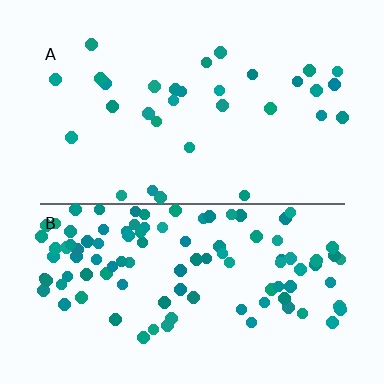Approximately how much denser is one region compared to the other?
Approximately 3.3× — region B over region A.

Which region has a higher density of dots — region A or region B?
B (the bottom).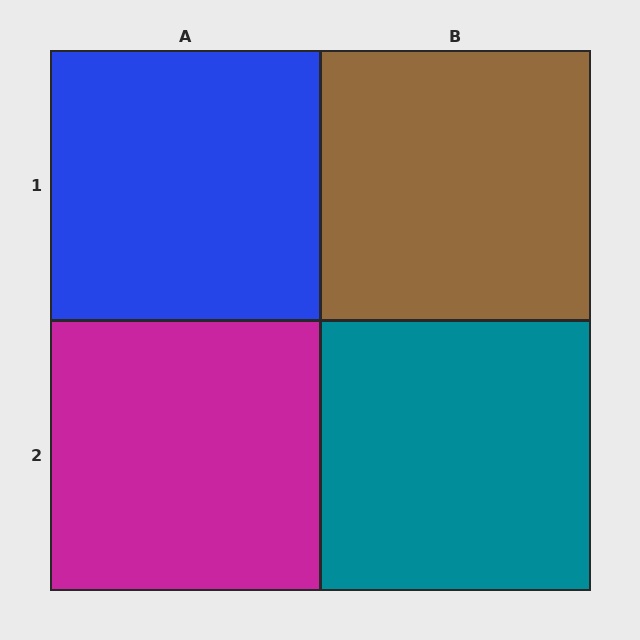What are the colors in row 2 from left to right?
Magenta, teal.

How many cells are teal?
1 cell is teal.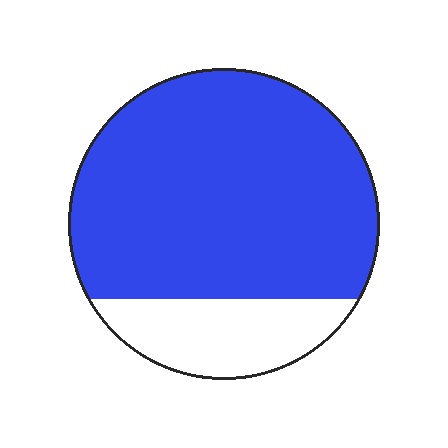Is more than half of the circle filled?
Yes.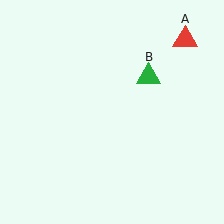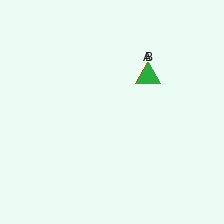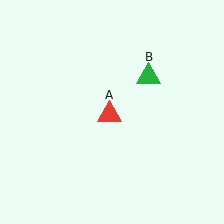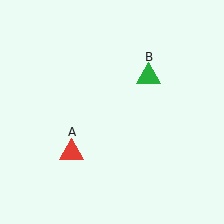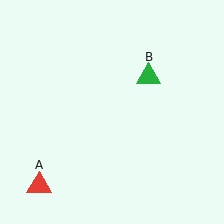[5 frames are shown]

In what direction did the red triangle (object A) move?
The red triangle (object A) moved down and to the left.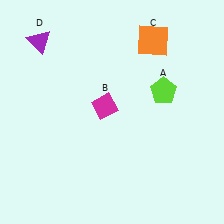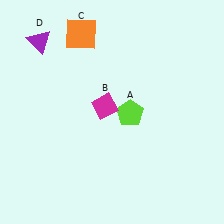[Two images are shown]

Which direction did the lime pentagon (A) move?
The lime pentagon (A) moved left.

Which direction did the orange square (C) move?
The orange square (C) moved left.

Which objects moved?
The objects that moved are: the lime pentagon (A), the orange square (C).